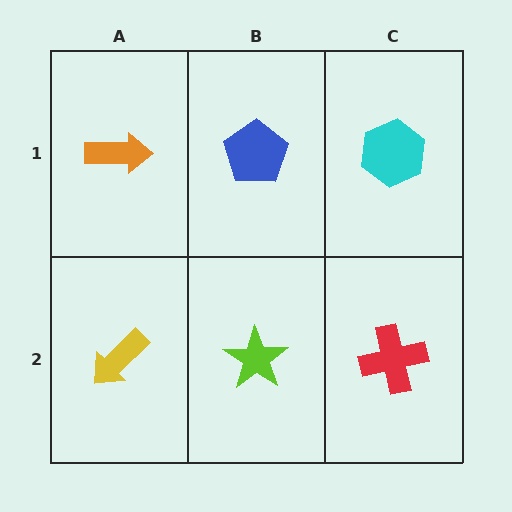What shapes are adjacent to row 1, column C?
A red cross (row 2, column C), a blue pentagon (row 1, column B).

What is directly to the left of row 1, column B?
An orange arrow.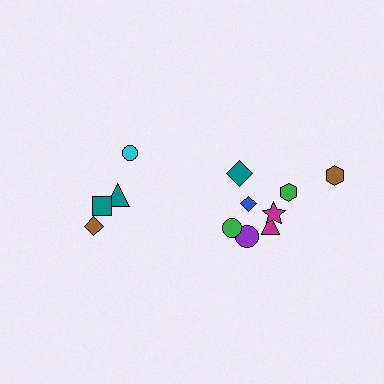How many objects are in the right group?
There are 8 objects.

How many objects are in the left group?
There are 4 objects.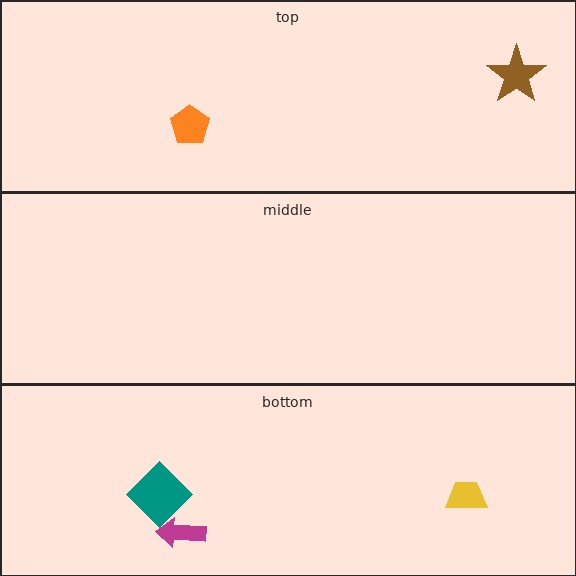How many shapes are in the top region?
2.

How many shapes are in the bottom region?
3.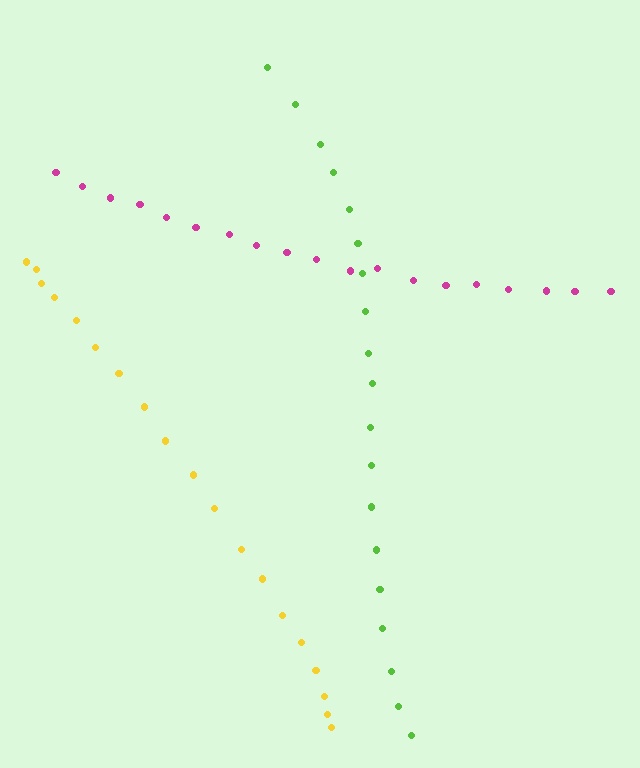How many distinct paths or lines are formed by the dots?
There are 3 distinct paths.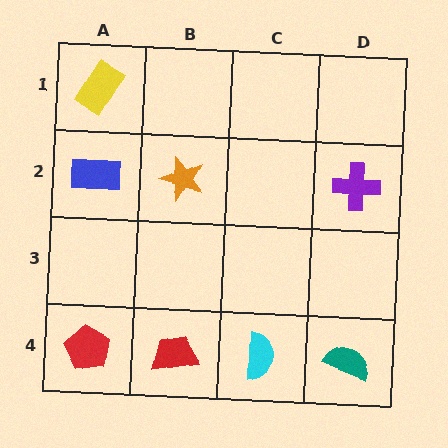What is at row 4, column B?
A red trapezoid.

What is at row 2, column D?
A purple cross.